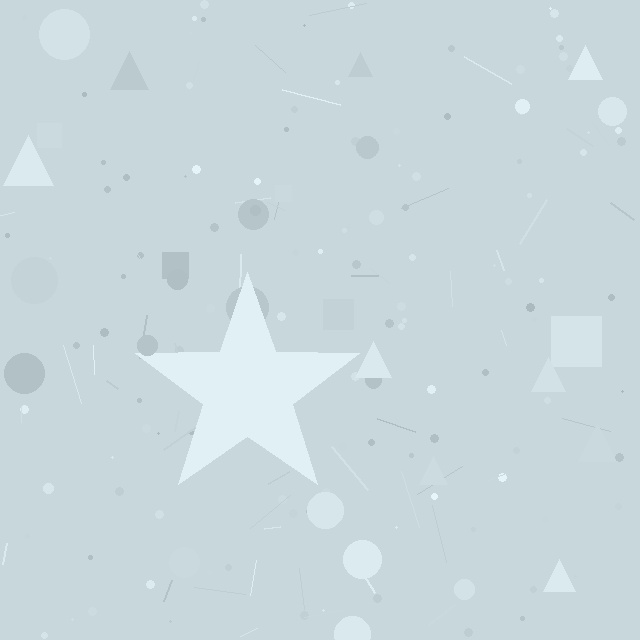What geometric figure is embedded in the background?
A star is embedded in the background.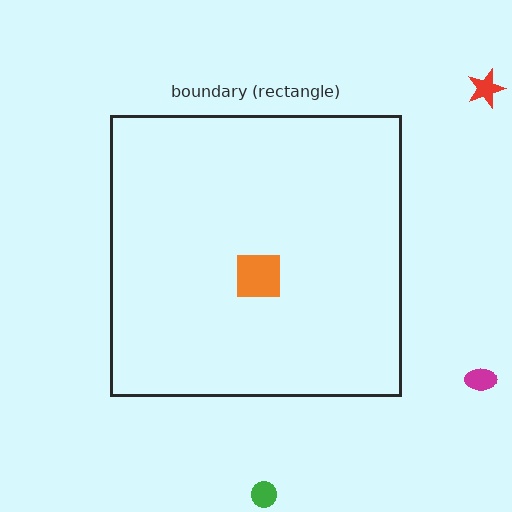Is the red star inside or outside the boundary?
Outside.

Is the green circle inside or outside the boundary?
Outside.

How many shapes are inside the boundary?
1 inside, 3 outside.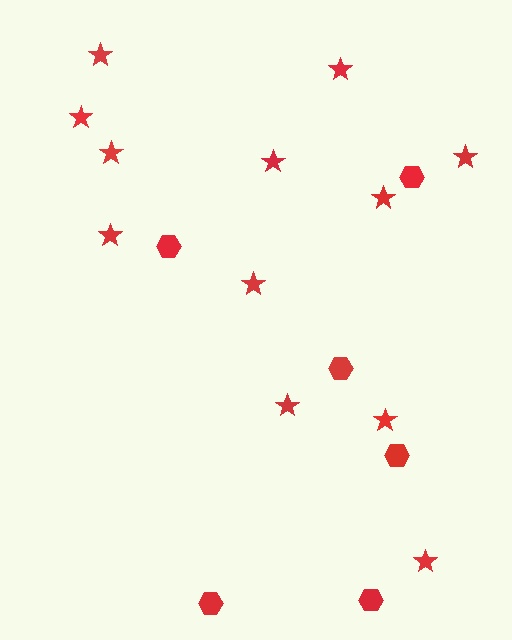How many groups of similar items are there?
There are 2 groups: one group of hexagons (6) and one group of stars (12).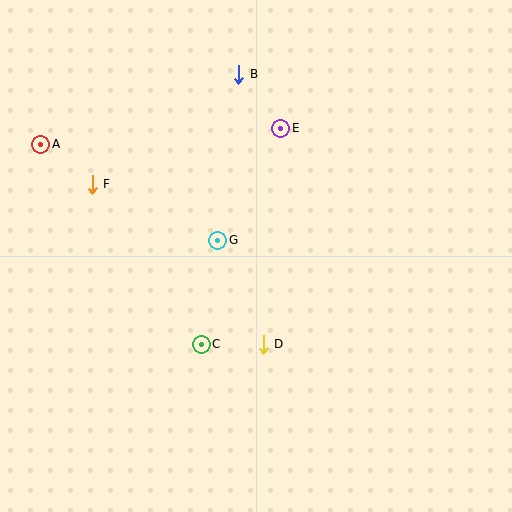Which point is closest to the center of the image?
Point G at (218, 240) is closest to the center.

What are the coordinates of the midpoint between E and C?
The midpoint between E and C is at (241, 236).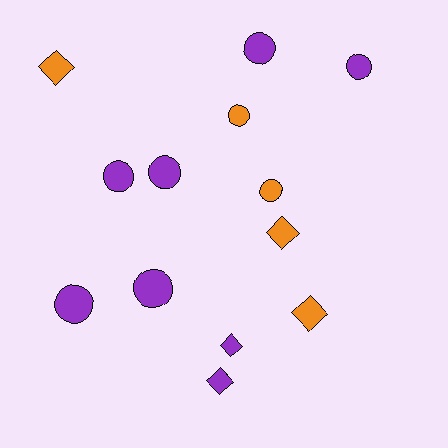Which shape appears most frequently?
Circle, with 8 objects.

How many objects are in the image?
There are 13 objects.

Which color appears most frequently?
Purple, with 8 objects.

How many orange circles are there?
There are 2 orange circles.